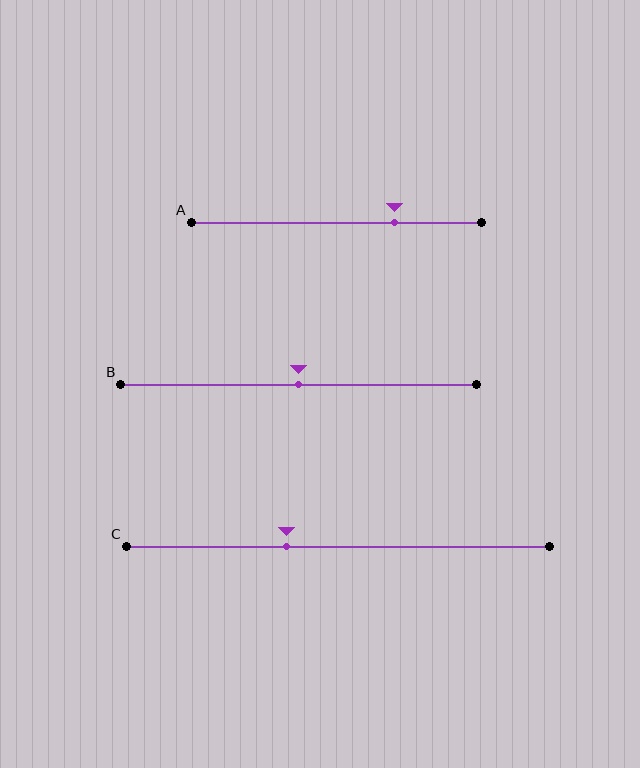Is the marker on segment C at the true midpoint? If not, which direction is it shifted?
No, the marker on segment C is shifted to the left by about 12% of the segment length.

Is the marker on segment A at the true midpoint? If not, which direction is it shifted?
No, the marker on segment A is shifted to the right by about 20% of the segment length.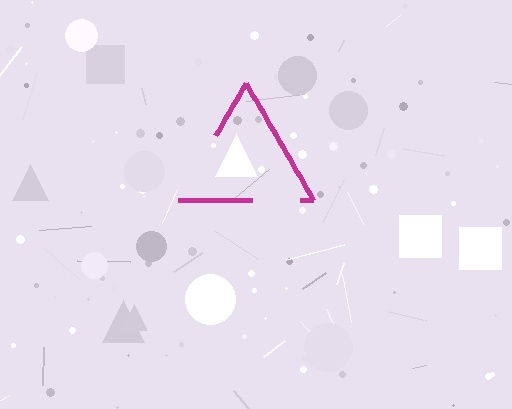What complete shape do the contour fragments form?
The contour fragments form a triangle.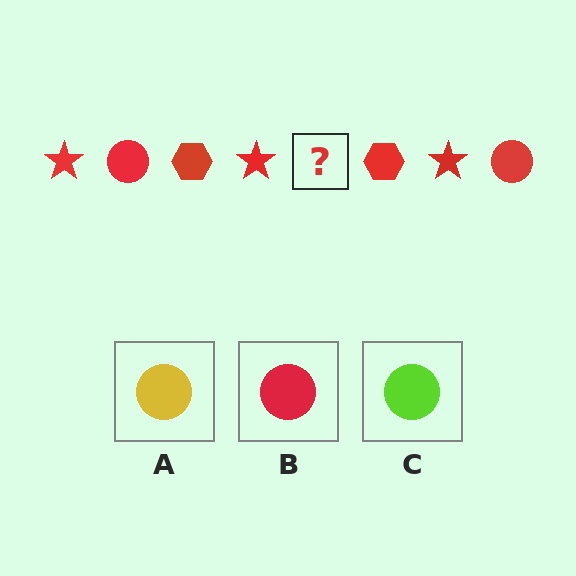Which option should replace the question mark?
Option B.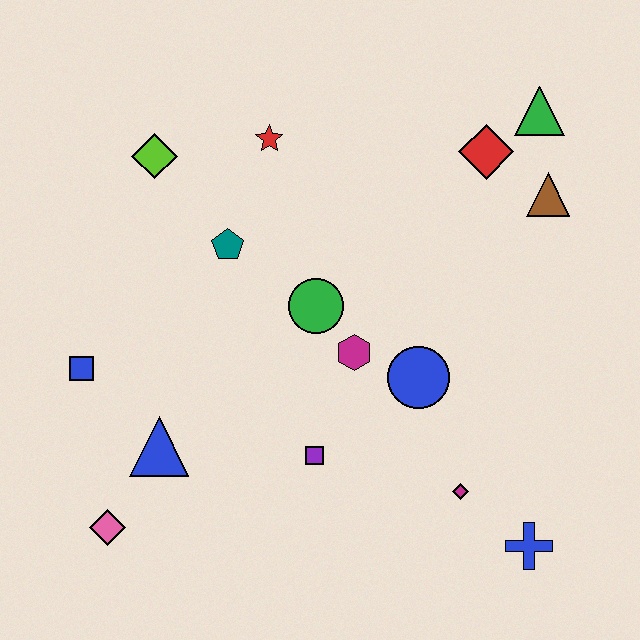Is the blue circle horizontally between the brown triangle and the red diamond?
No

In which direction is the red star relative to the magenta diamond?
The red star is above the magenta diamond.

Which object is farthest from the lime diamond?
The blue cross is farthest from the lime diamond.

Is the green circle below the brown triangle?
Yes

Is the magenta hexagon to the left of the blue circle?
Yes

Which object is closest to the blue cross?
The magenta diamond is closest to the blue cross.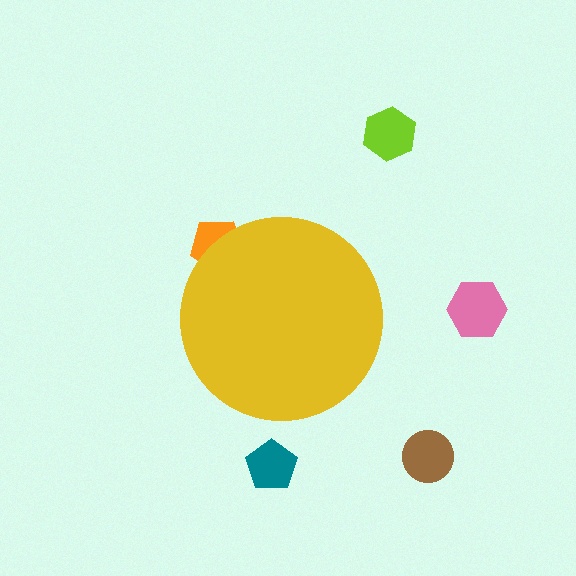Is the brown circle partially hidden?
No, the brown circle is fully visible.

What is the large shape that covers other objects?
A yellow circle.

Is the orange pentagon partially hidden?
Yes, the orange pentagon is partially hidden behind the yellow circle.